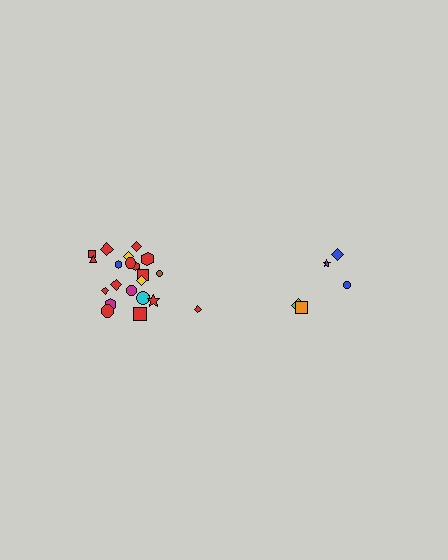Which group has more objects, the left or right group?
The left group.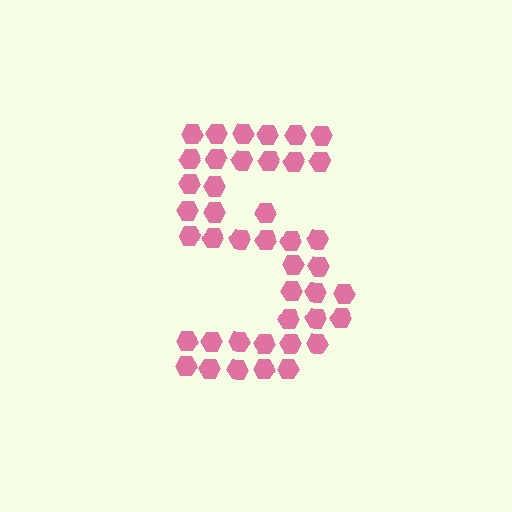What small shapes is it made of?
It is made of small hexagons.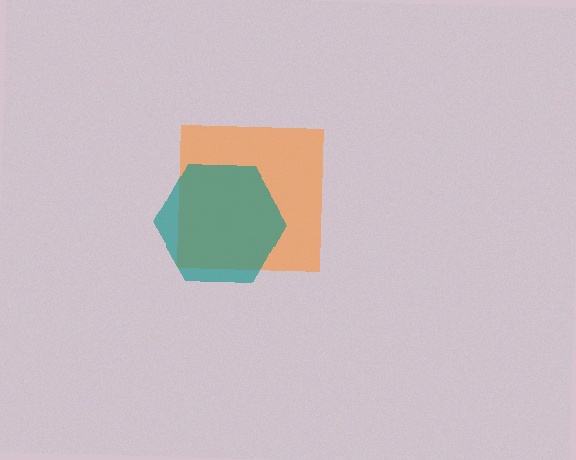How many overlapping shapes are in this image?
There are 2 overlapping shapes in the image.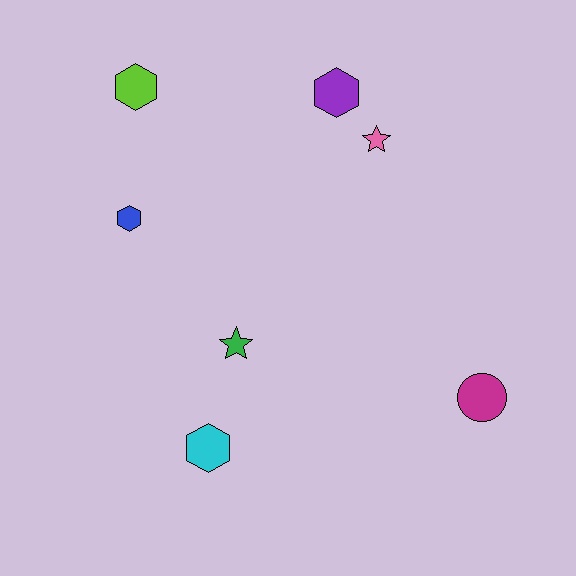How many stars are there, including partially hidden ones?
There are 2 stars.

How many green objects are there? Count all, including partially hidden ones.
There is 1 green object.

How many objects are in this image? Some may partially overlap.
There are 7 objects.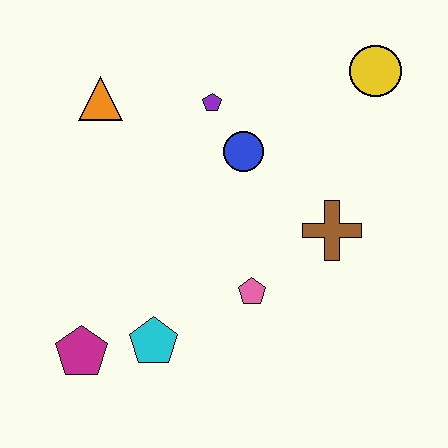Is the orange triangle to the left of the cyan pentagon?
Yes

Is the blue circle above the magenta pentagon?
Yes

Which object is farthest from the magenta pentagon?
The yellow circle is farthest from the magenta pentagon.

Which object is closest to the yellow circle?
The blue circle is closest to the yellow circle.